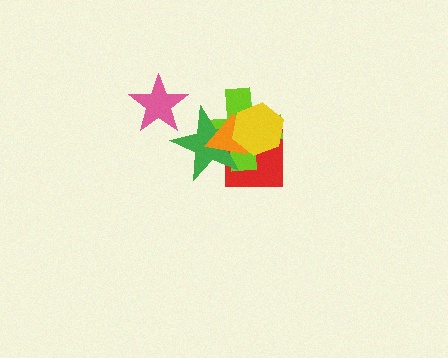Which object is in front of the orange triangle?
The yellow hexagon is in front of the orange triangle.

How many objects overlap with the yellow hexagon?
4 objects overlap with the yellow hexagon.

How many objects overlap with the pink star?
1 object overlaps with the pink star.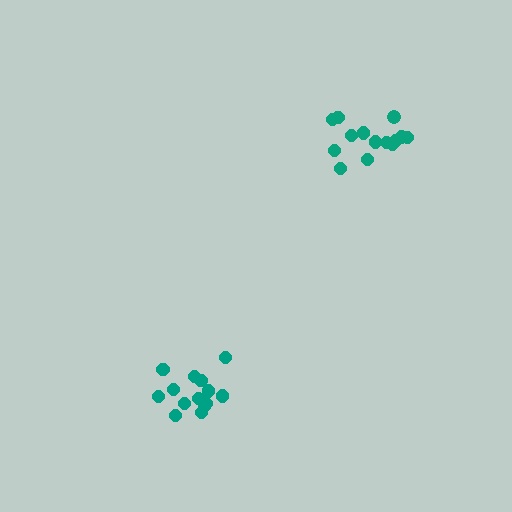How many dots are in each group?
Group 1: 14 dots, Group 2: 14 dots (28 total).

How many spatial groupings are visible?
There are 2 spatial groupings.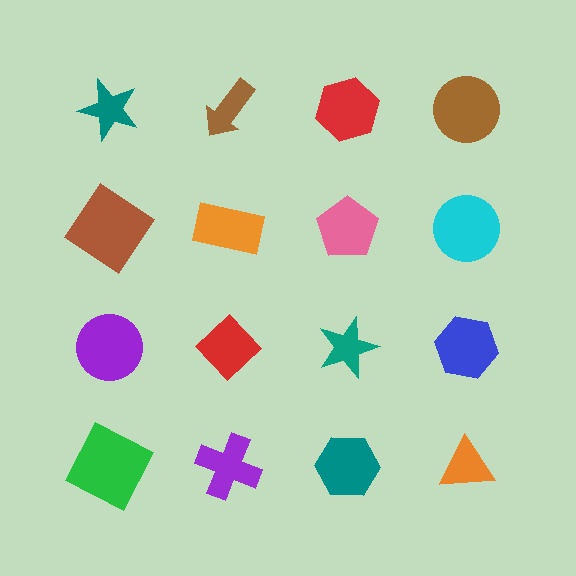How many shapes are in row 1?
4 shapes.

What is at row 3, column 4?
A blue hexagon.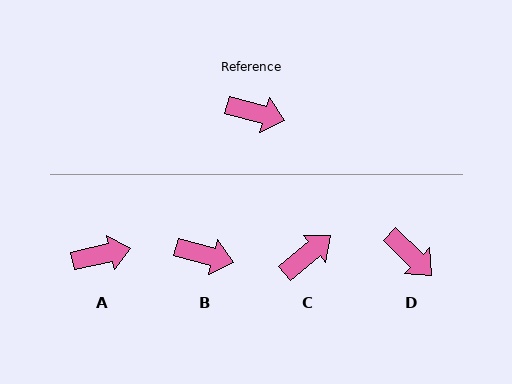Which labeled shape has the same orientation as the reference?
B.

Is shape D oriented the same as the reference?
No, it is off by about 29 degrees.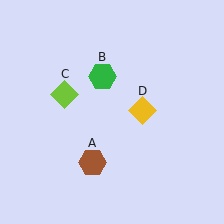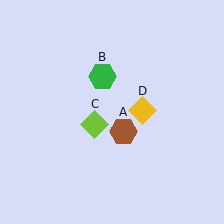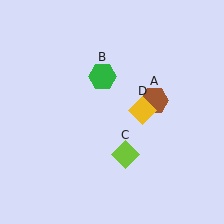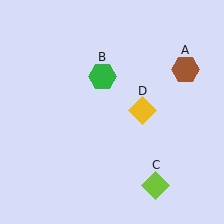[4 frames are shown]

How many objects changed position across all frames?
2 objects changed position: brown hexagon (object A), lime diamond (object C).